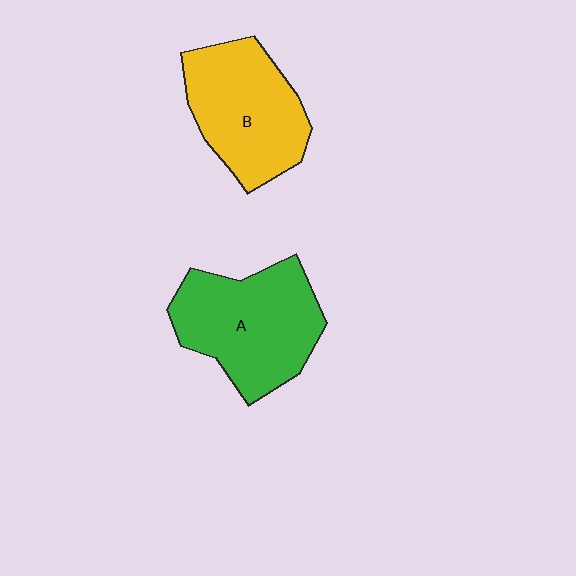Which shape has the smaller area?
Shape B (yellow).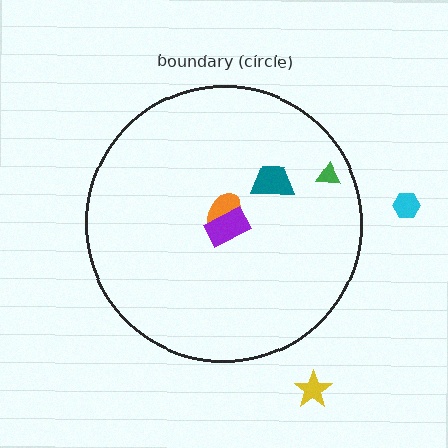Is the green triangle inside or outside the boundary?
Inside.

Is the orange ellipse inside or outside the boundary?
Inside.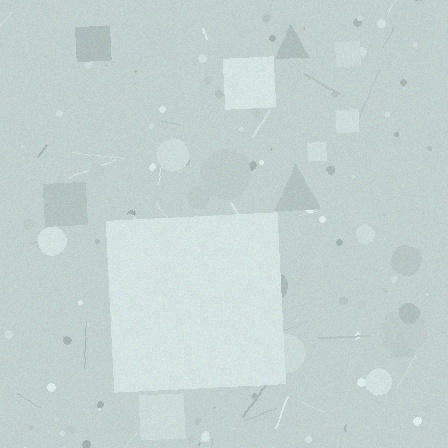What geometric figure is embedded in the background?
A square is embedded in the background.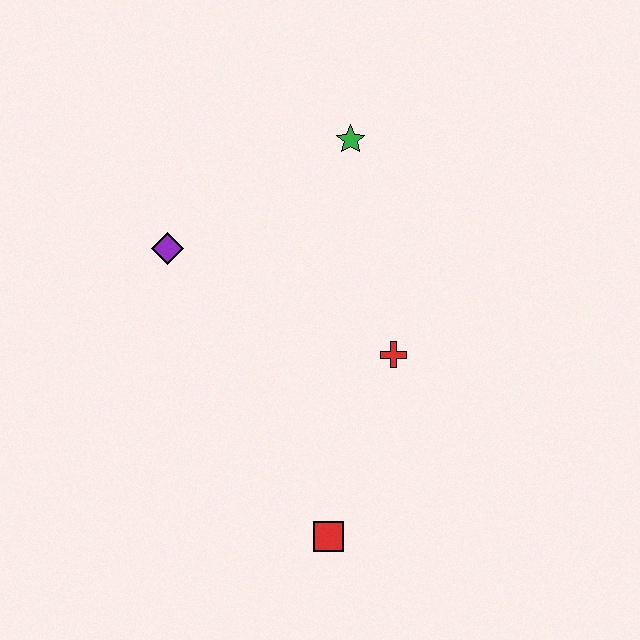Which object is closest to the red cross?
The red square is closest to the red cross.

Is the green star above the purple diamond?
Yes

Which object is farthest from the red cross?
The purple diamond is farthest from the red cross.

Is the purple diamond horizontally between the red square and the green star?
No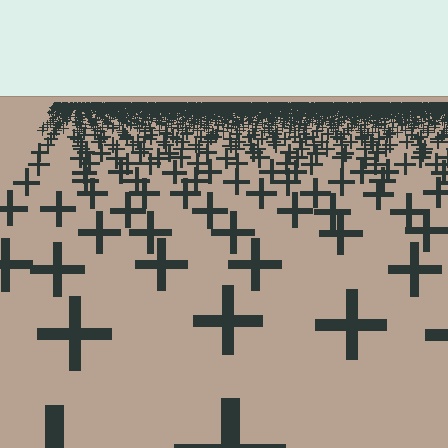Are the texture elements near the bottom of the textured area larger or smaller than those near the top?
Larger. Near the bottom, elements are closer to the viewer and appear at a bigger on-screen size.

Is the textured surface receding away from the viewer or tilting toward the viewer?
The surface is receding away from the viewer. Texture elements get smaller and denser toward the top.